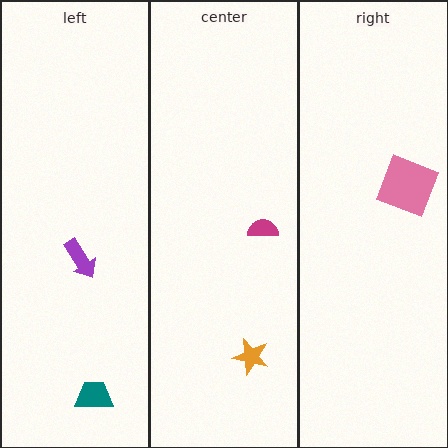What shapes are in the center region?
The orange star, the magenta semicircle.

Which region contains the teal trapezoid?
The left region.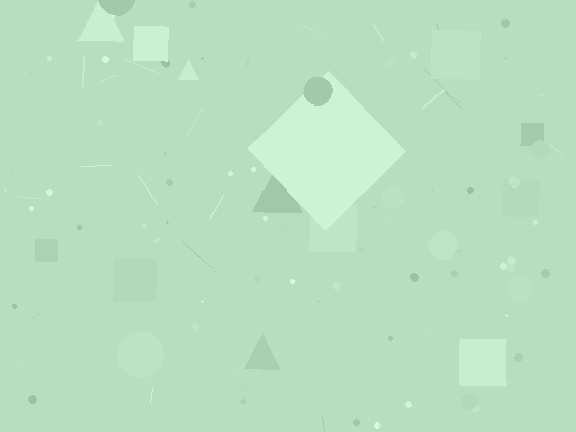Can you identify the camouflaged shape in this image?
The camouflaged shape is a diamond.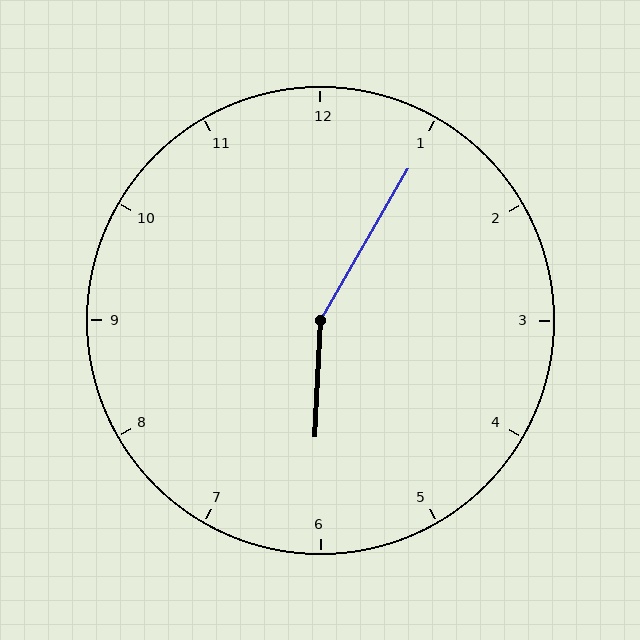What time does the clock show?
6:05.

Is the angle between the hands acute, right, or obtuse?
It is obtuse.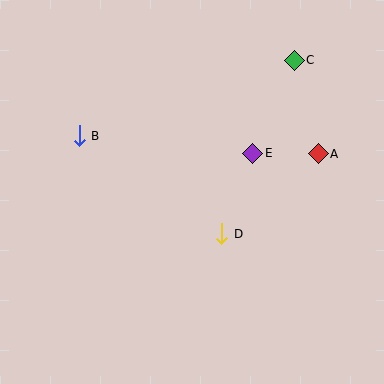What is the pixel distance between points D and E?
The distance between D and E is 86 pixels.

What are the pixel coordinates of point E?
Point E is at (253, 153).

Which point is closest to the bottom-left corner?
Point B is closest to the bottom-left corner.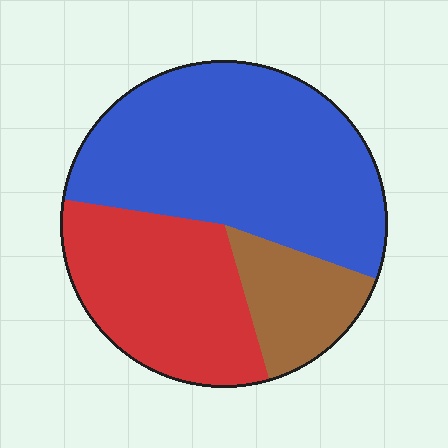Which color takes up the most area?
Blue, at roughly 55%.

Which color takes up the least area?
Brown, at roughly 15%.